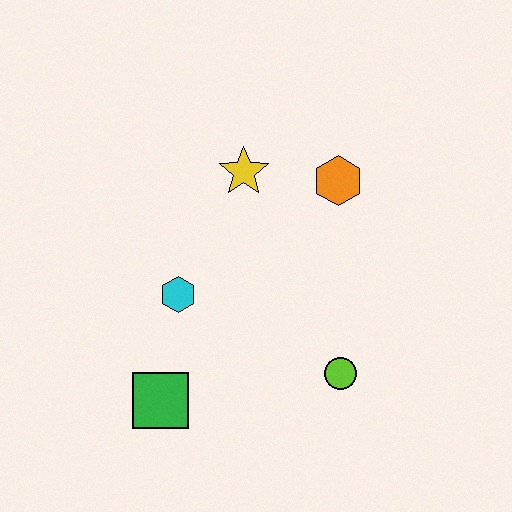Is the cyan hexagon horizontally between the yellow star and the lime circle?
No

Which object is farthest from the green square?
The orange hexagon is farthest from the green square.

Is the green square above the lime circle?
No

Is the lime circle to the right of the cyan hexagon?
Yes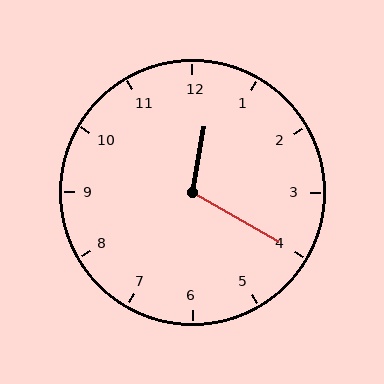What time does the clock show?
12:20.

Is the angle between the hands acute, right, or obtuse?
It is obtuse.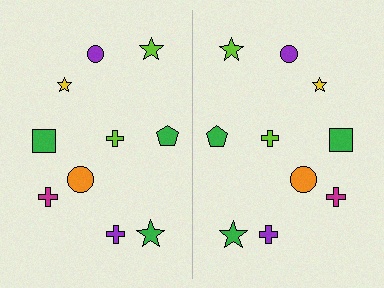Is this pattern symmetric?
Yes, this pattern has bilateral (reflection) symmetry.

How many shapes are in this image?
There are 20 shapes in this image.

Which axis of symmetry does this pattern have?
The pattern has a vertical axis of symmetry running through the center of the image.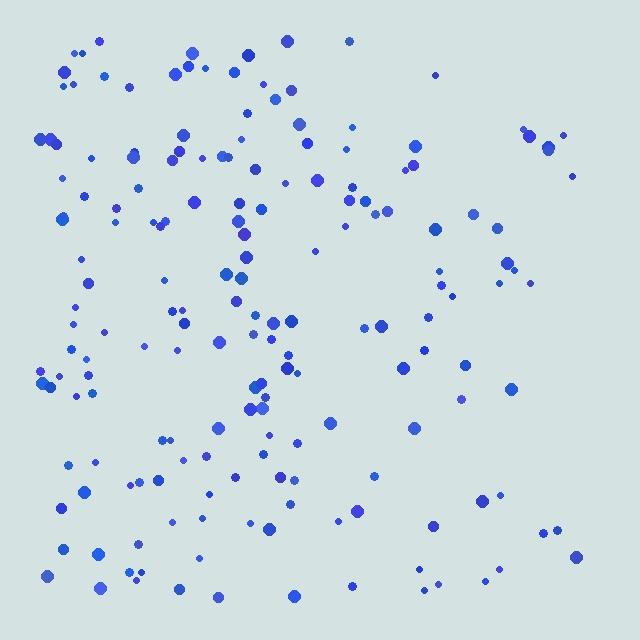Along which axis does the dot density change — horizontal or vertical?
Horizontal.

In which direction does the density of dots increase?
From right to left, with the left side densest.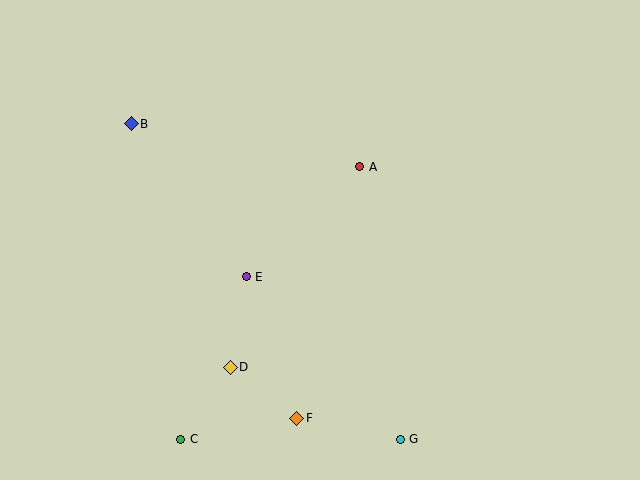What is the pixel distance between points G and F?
The distance between G and F is 106 pixels.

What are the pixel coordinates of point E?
Point E is at (246, 277).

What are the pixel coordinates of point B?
Point B is at (131, 124).